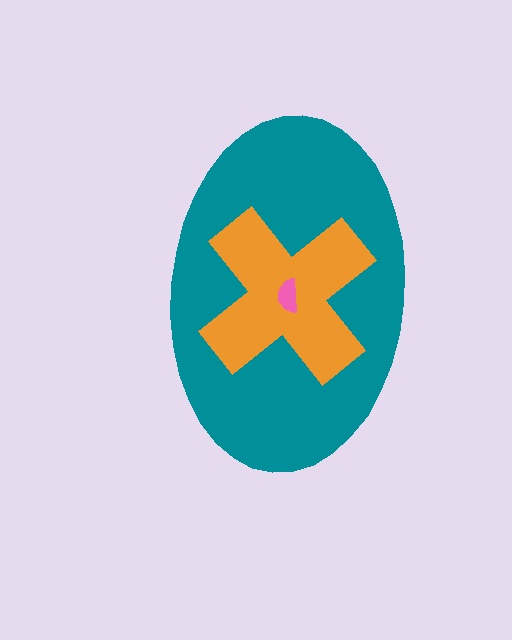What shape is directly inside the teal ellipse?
The orange cross.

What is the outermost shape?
The teal ellipse.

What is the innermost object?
The pink semicircle.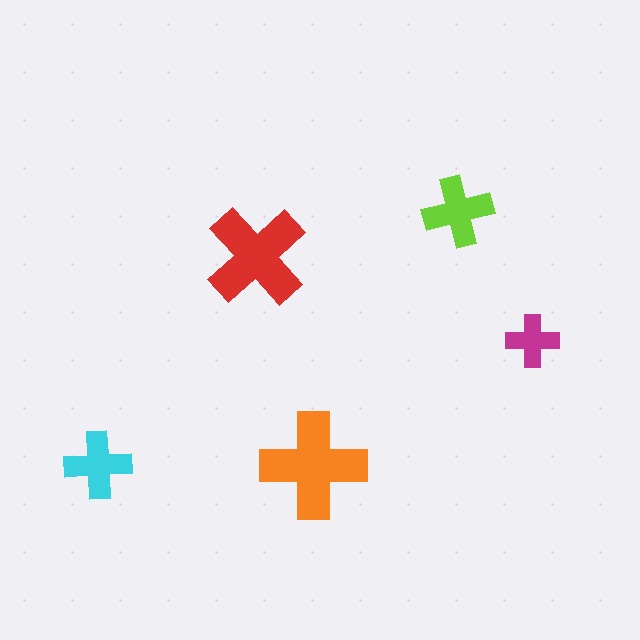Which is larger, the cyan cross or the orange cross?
The orange one.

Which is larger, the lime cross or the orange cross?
The orange one.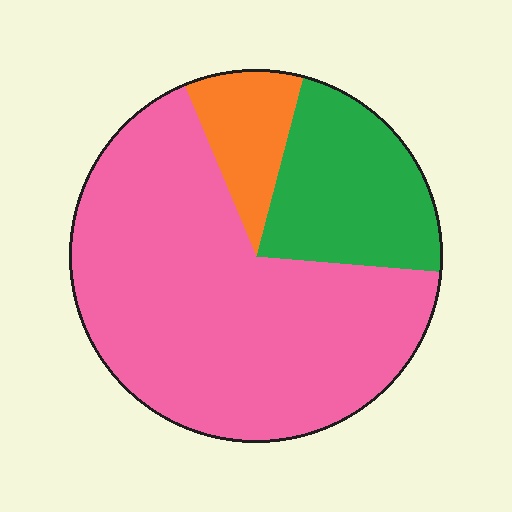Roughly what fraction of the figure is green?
Green covers 22% of the figure.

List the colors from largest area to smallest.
From largest to smallest: pink, green, orange.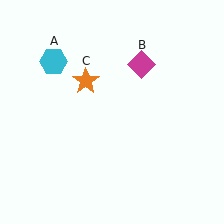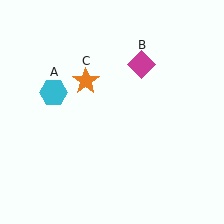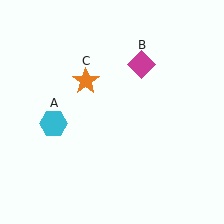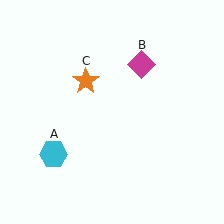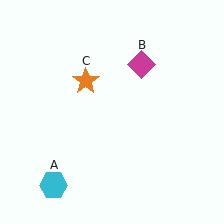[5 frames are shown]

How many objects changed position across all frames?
1 object changed position: cyan hexagon (object A).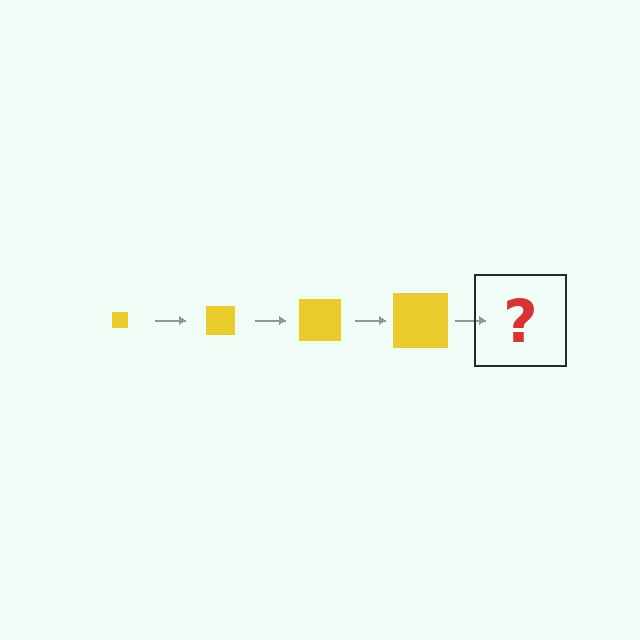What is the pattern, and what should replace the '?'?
The pattern is that the square gets progressively larger each step. The '?' should be a yellow square, larger than the previous one.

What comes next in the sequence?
The next element should be a yellow square, larger than the previous one.